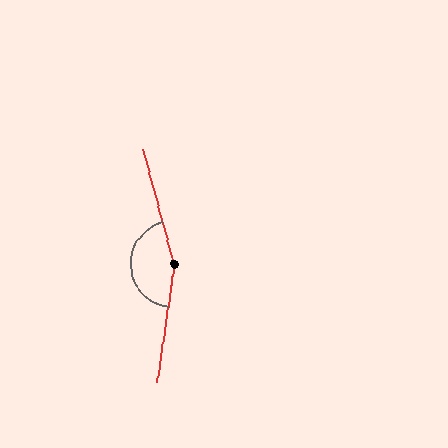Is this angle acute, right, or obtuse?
It is obtuse.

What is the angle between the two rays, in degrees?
Approximately 157 degrees.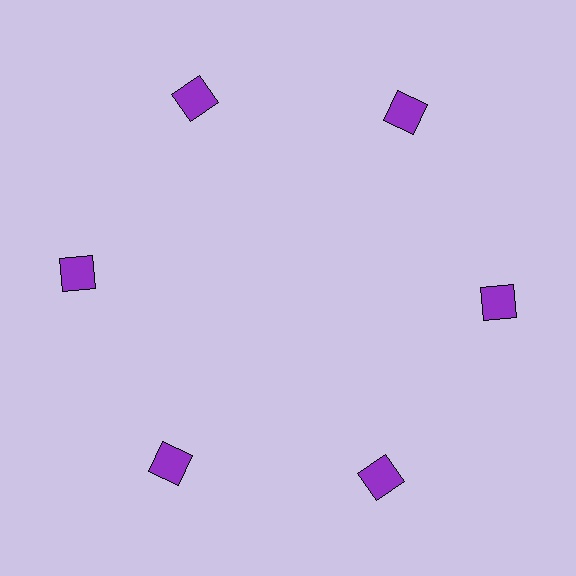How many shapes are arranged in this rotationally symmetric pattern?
There are 6 shapes, arranged in 6 groups of 1.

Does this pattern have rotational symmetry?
Yes, this pattern has 6-fold rotational symmetry. It looks the same after rotating 60 degrees around the center.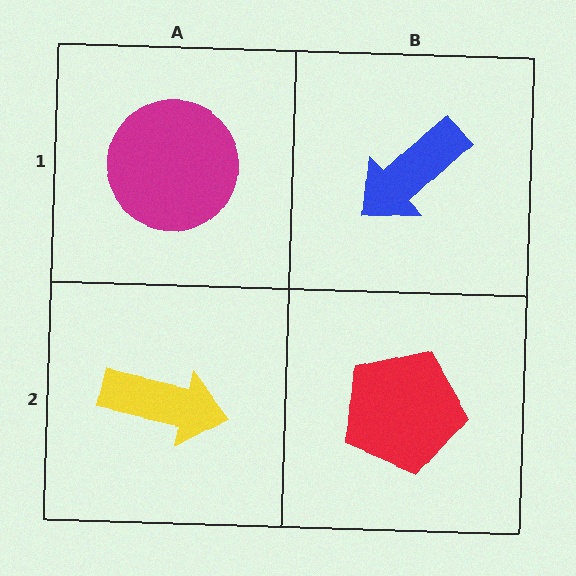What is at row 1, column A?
A magenta circle.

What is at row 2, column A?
A yellow arrow.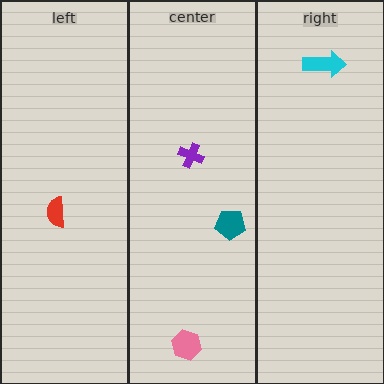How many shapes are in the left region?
1.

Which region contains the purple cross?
The center region.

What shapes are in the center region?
The pink hexagon, the purple cross, the teal pentagon.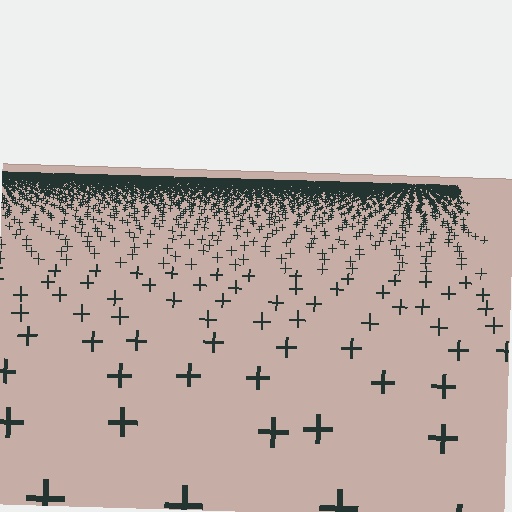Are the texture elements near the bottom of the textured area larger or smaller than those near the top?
Larger. Near the bottom, elements are closer to the viewer and appear at a bigger on-screen size.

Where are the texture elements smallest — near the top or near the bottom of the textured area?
Near the top.